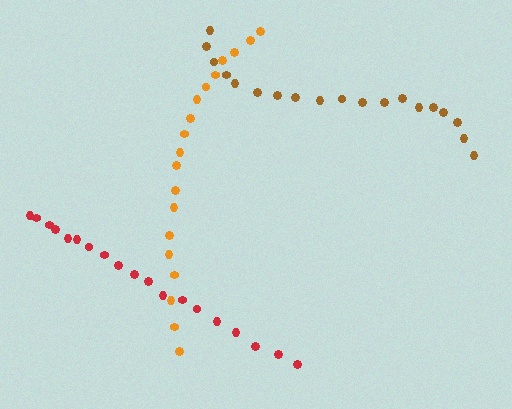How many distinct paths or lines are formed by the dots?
There are 3 distinct paths.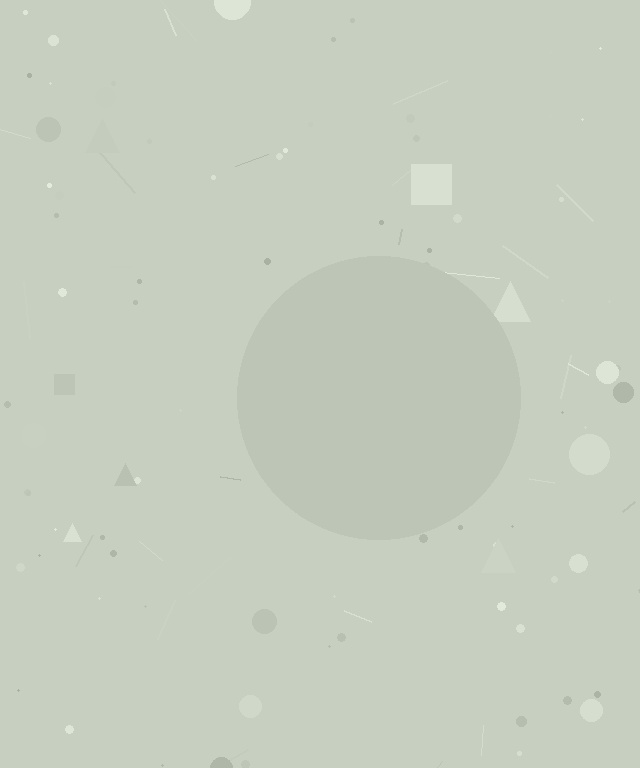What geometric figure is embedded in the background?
A circle is embedded in the background.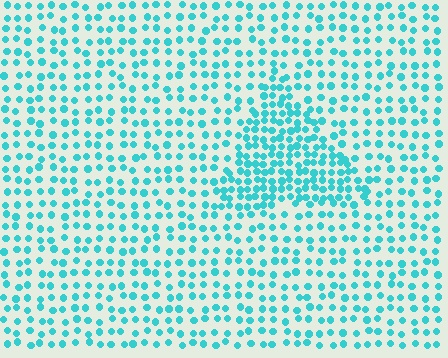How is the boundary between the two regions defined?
The boundary is defined by a change in element density (approximately 1.9x ratio). All elements are the same color, size, and shape.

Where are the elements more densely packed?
The elements are more densely packed inside the triangle boundary.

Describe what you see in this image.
The image contains small cyan elements arranged at two different densities. A triangle-shaped region is visible where the elements are more densely packed than the surrounding area.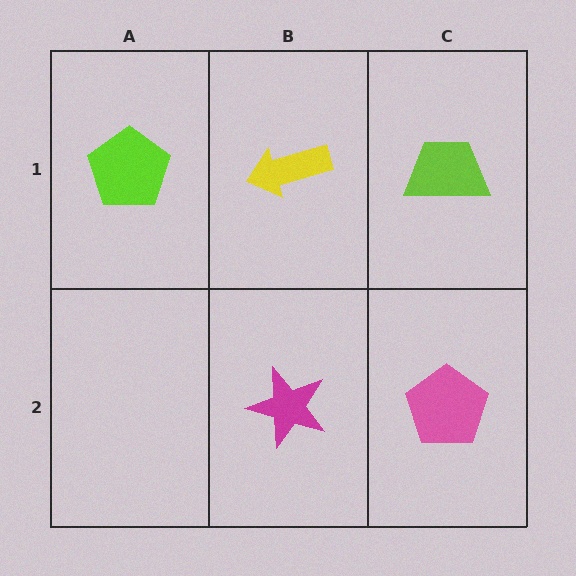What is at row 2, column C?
A pink pentagon.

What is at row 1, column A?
A lime pentagon.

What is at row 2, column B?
A magenta star.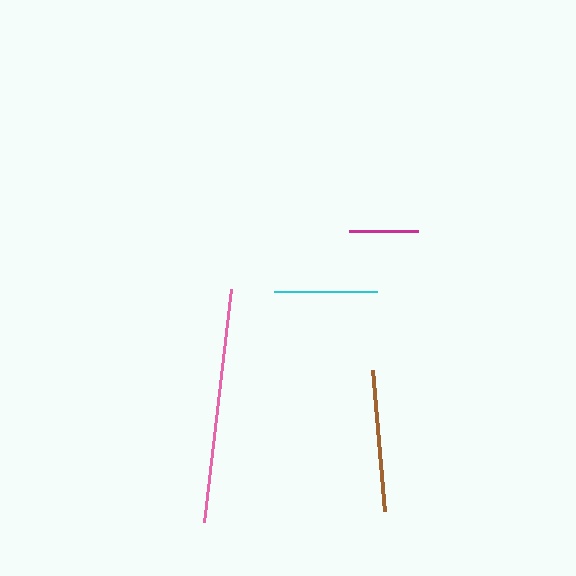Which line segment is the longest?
The pink line is the longest at approximately 234 pixels.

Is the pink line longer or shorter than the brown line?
The pink line is longer than the brown line.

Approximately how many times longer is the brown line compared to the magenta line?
The brown line is approximately 2.1 times the length of the magenta line.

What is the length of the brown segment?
The brown segment is approximately 142 pixels long.